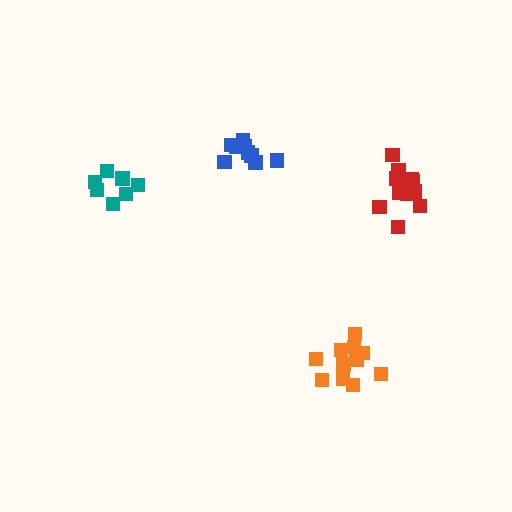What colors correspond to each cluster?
The clusters are colored: red, blue, teal, orange.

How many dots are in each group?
Group 1: 11 dots, Group 2: 10 dots, Group 3: 7 dots, Group 4: 11 dots (39 total).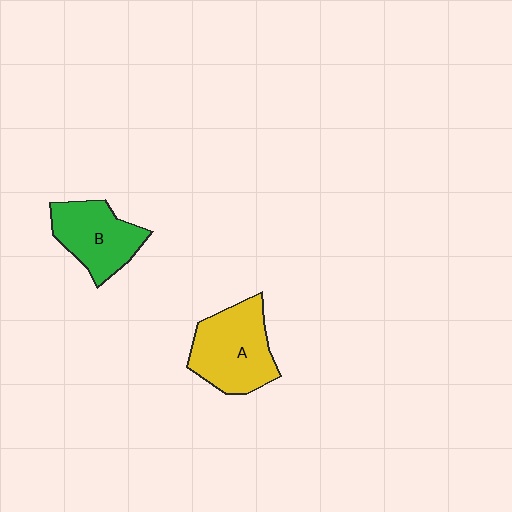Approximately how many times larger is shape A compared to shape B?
Approximately 1.2 times.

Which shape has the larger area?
Shape A (yellow).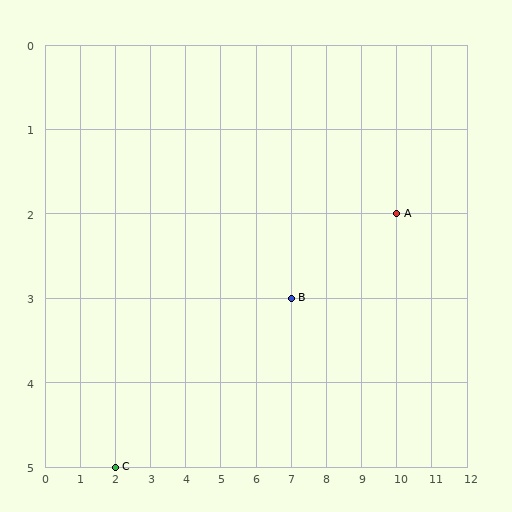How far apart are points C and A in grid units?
Points C and A are 8 columns and 3 rows apart (about 8.5 grid units diagonally).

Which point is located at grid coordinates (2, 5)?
Point C is at (2, 5).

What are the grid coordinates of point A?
Point A is at grid coordinates (10, 2).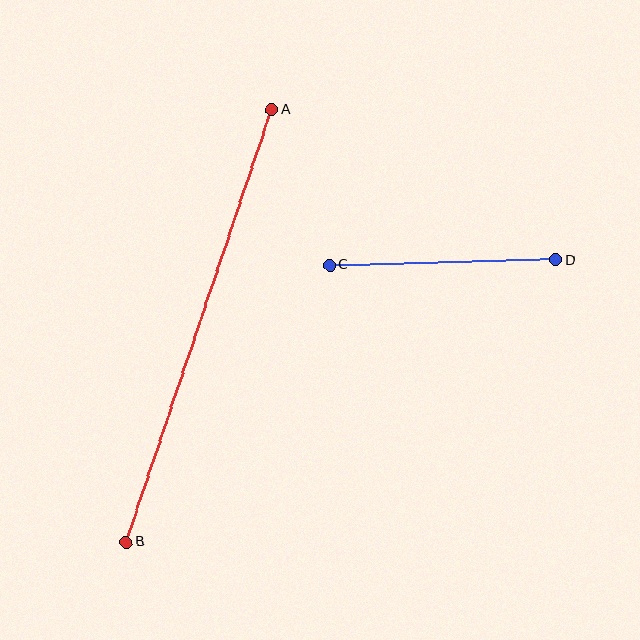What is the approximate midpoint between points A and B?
The midpoint is at approximately (199, 326) pixels.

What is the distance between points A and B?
The distance is approximately 456 pixels.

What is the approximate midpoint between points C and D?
The midpoint is at approximately (443, 262) pixels.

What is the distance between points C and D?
The distance is approximately 227 pixels.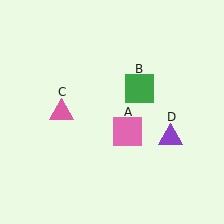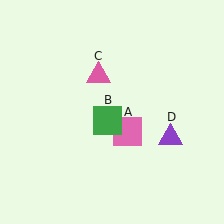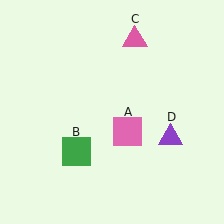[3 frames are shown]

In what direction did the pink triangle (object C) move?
The pink triangle (object C) moved up and to the right.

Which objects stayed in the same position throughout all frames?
Pink square (object A) and purple triangle (object D) remained stationary.